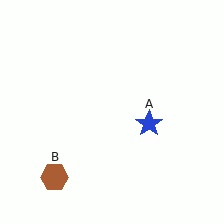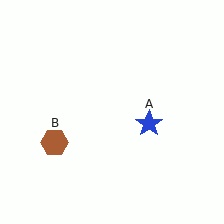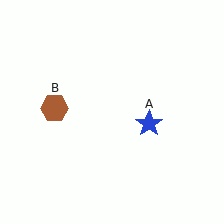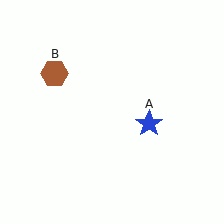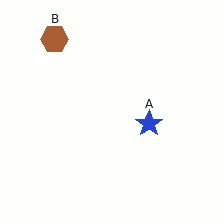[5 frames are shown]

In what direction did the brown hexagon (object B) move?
The brown hexagon (object B) moved up.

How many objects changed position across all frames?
1 object changed position: brown hexagon (object B).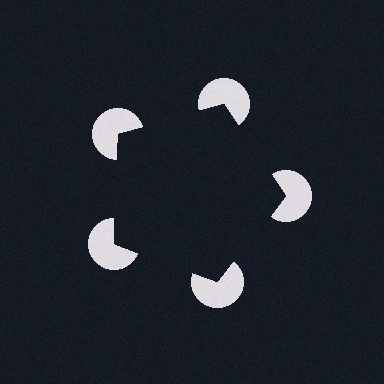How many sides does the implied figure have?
5 sides.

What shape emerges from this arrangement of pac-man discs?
An illusory pentagon — its edges are inferred from the aligned wedge cuts in the pac-man discs, not physically drawn.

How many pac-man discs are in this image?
There are 5 — one at each vertex of the illusory pentagon.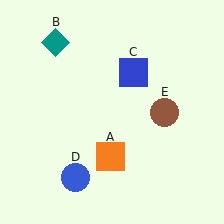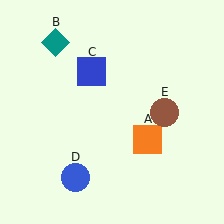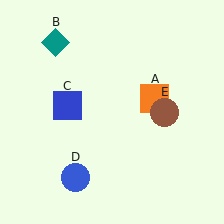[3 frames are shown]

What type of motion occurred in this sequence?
The orange square (object A), blue square (object C) rotated counterclockwise around the center of the scene.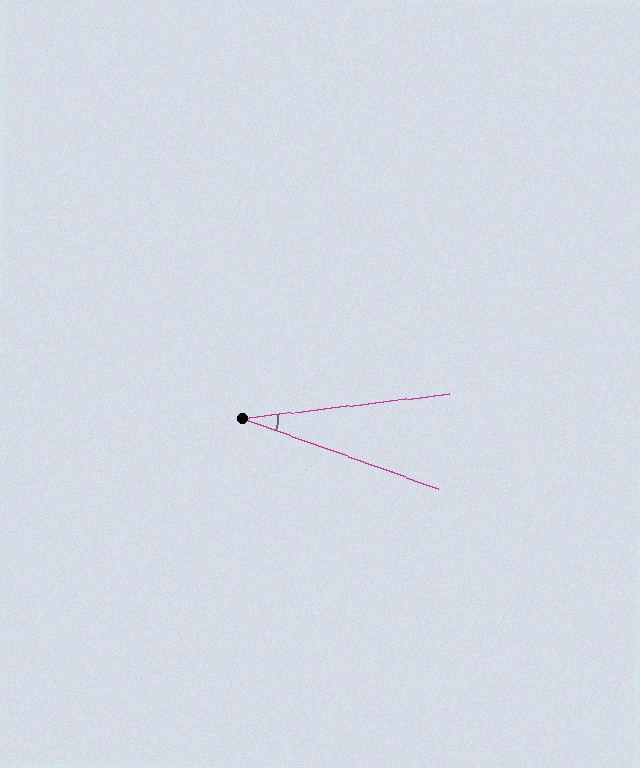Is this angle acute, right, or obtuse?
It is acute.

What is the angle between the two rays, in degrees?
Approximately 26 degrees.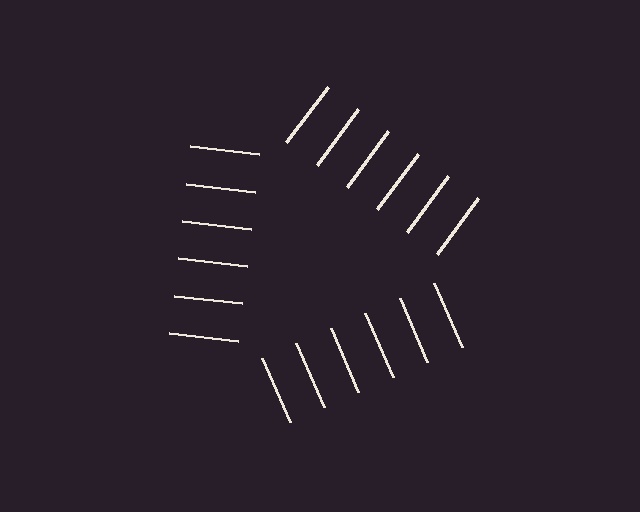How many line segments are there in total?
18 — 6 along each of the 3 edges.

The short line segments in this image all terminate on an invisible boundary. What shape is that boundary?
An illusory triangle — the line segments terminate on its edges but no continuous stroke is drawn.